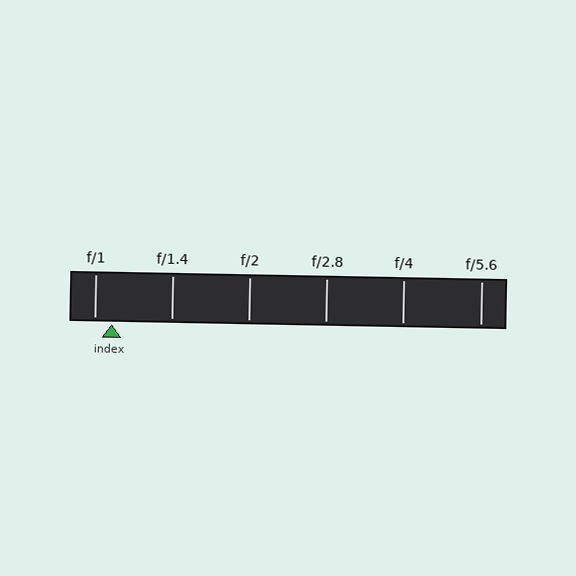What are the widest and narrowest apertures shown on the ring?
The widest aperture shown is f/1 and the narrowest is f/5.6.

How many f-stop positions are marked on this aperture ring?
There are 6 f-stop positions marked.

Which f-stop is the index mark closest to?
The index mark is closest to f/1.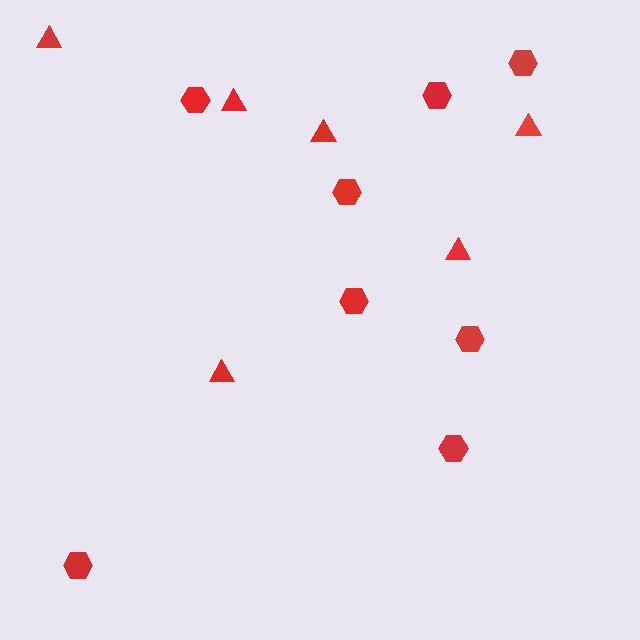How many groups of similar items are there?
There are 2 groups: one group of triangles (6) and one group of hexagons (8).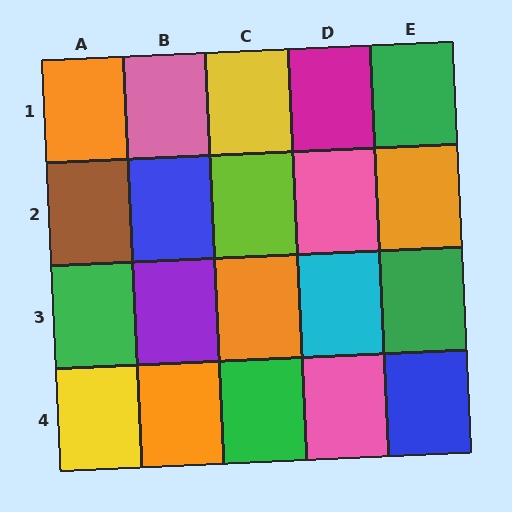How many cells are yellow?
2 cells are yellow.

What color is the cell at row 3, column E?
Green.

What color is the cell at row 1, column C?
Yellow.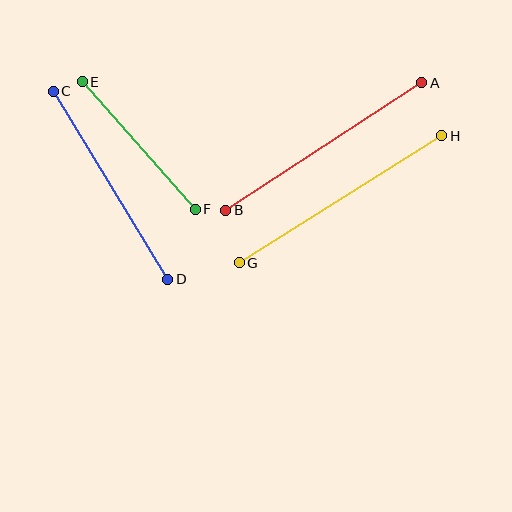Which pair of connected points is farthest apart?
Points G and H are farthest apart.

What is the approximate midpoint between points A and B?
The midpoint is at approximately (324, 147) pixels.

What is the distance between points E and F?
The distance is approximately 170 pixels.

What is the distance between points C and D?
The distance is approximately 220 pixels.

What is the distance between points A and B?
The distance is approximately 234 pixels.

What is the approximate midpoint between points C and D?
The midpoint is at approximately (110, 185) pixels.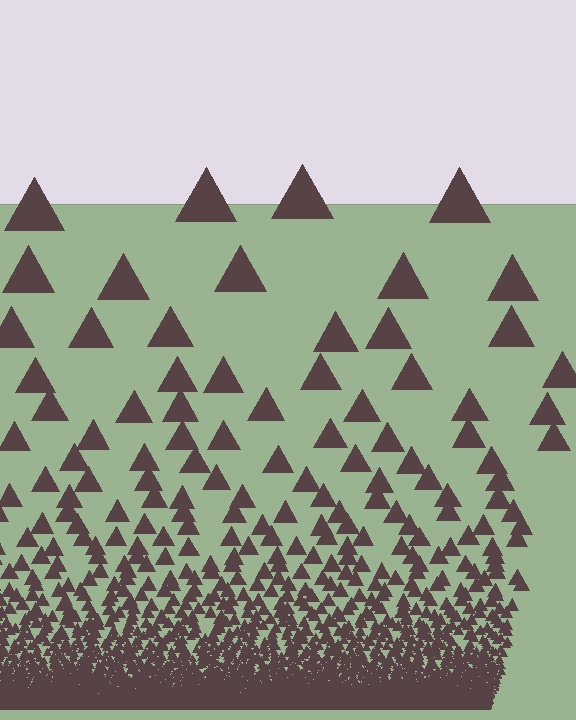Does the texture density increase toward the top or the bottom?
Density increases toward the bottom.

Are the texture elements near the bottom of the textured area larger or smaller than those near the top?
Smaller. The gradient is inverted — elements near the bottom are smaller and denser.